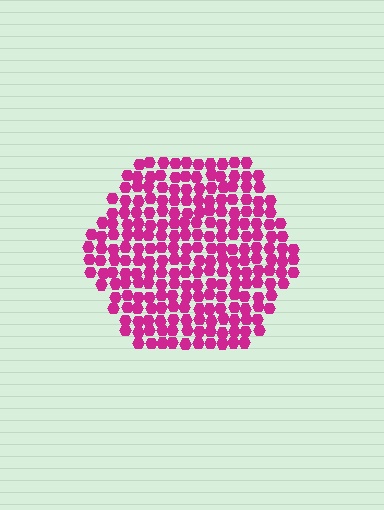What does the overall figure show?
The overall figure shows a hexagon.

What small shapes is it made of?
It is made of small hexagons.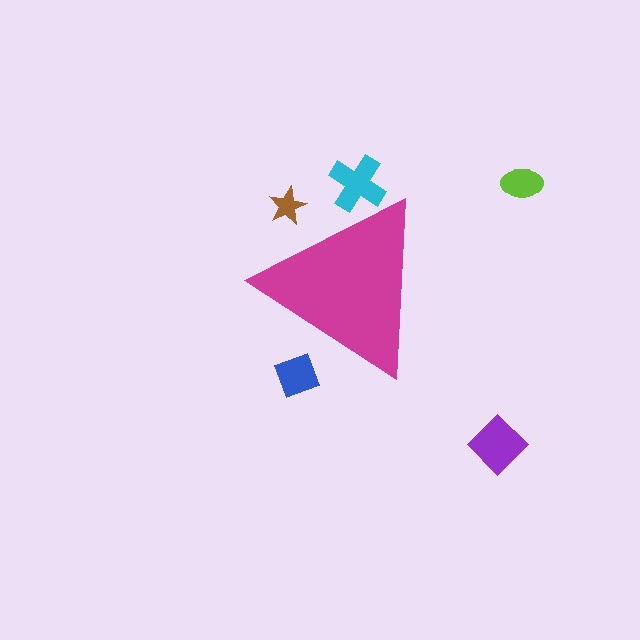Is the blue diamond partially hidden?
Yes, the blue diamond is partially hidden behind the magenta triangle.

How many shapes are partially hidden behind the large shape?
3 shapes are partially hidden.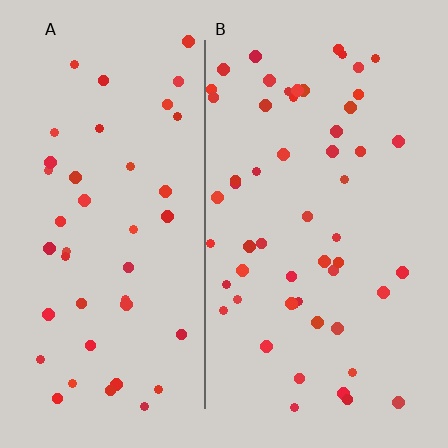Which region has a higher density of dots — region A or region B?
B (the right).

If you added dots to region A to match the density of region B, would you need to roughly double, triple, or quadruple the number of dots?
Approximately double.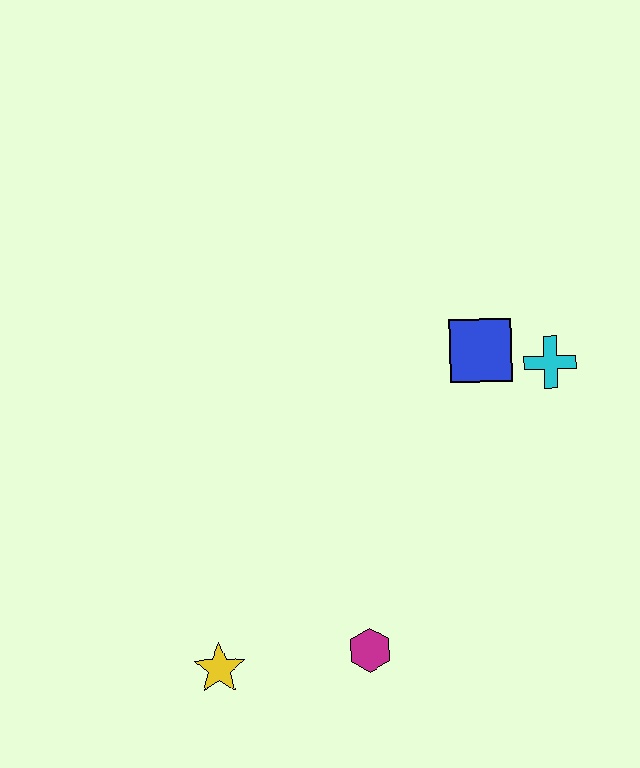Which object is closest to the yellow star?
The magenta hexagon is closest to the yellow star.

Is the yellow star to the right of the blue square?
No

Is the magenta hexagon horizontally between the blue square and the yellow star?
Yes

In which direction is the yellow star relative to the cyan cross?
The yellow star is to the left of the cyan cross.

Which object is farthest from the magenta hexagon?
The cyan cross is farthest from the magenta hexagon.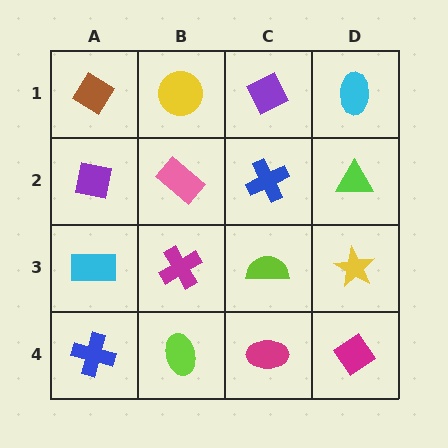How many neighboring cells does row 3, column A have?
3.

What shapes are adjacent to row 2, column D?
A cyan ellipse (row 1, column D), a yellow star (row 3, column D), a blue cross (row 2, column C).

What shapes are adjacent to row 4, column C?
A lime semicircle (row 3, column C), a lime ellipse (row 4, column B), a magenta diamond (row 4, column D).